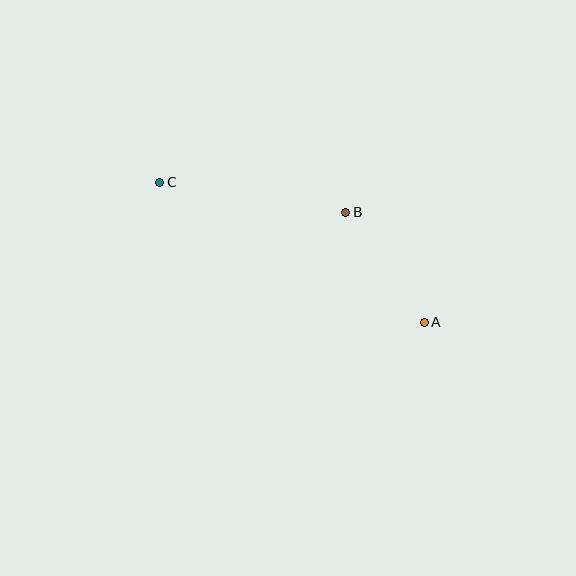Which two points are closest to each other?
Points A and B are closest to each other.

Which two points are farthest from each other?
Points A and C are farthest from each other.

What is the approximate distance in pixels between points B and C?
The distance between B and C is approximately 188 pixels.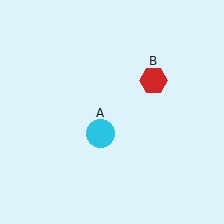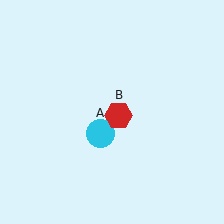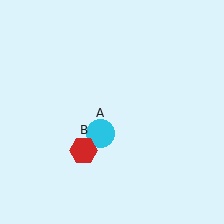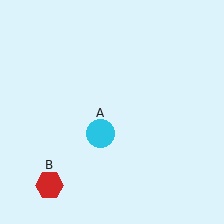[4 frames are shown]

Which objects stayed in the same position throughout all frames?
Cyan circle (object A) remained stationary.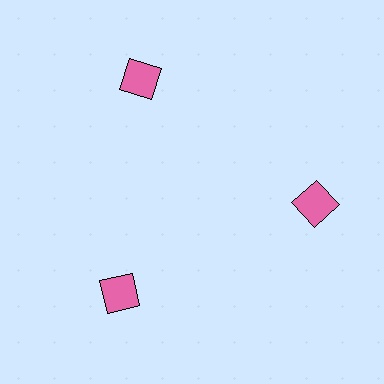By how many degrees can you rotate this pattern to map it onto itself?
The pattern maps onto itself every 120 degrees of rotation.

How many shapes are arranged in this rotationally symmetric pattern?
There are 3 shapes, arranged in 3 groups of 1.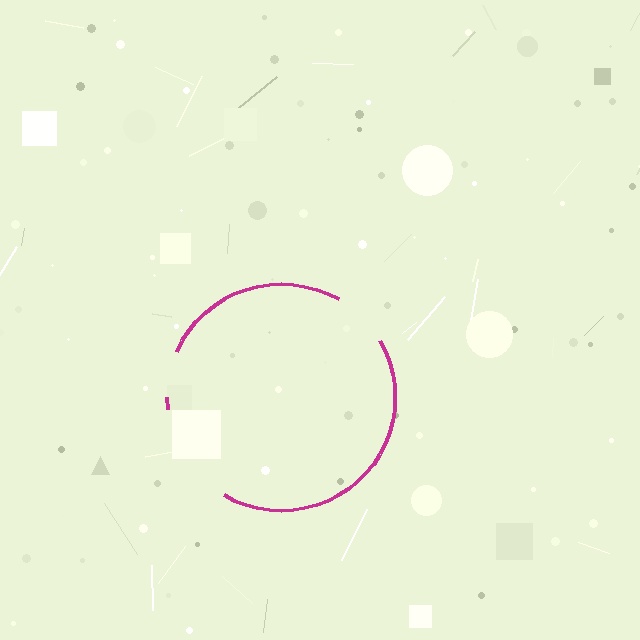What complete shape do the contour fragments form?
The contour fragments form a circle.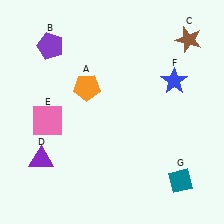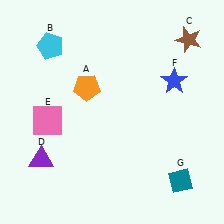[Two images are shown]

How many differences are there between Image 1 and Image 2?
There is 1 difference between the two images.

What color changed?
The pentagon (B) changed from purple in Image 1 to cyan in Image 2.